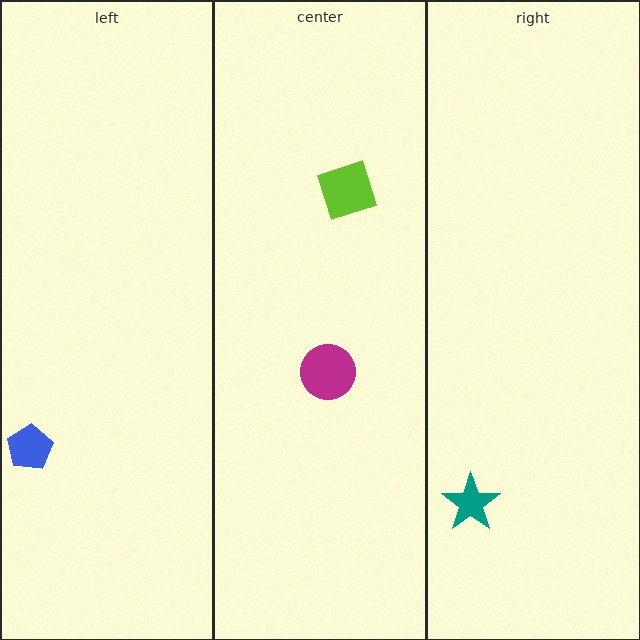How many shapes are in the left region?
1.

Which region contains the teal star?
The right region.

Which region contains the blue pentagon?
The left region.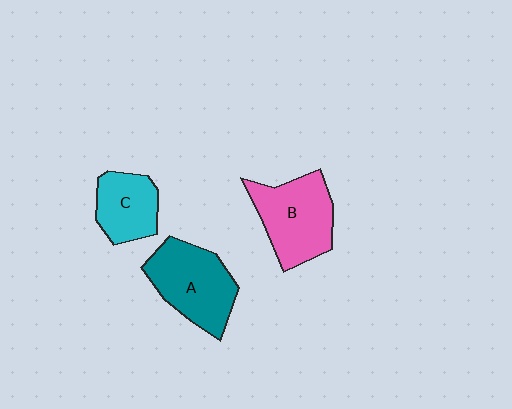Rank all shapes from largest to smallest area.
From largest to smallest: B (pink), A (teal), C (cyan).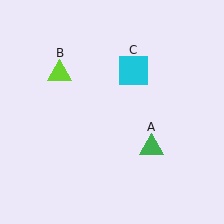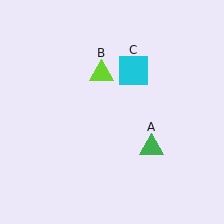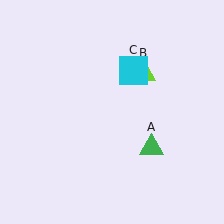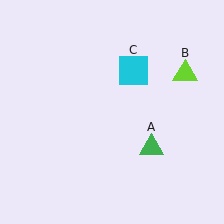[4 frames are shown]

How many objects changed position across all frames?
1 object changed position: lime triangle (object B).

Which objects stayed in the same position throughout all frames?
Green triangle (object A) and cyan square (object C) remained stationary.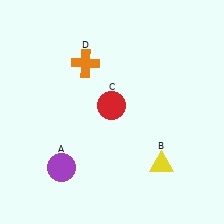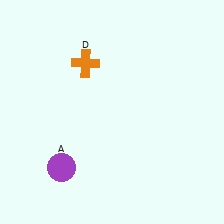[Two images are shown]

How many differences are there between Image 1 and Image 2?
There are 2 differences between the two images.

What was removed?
The red circle (C), the yellow triangle (B) were removed in Image 2.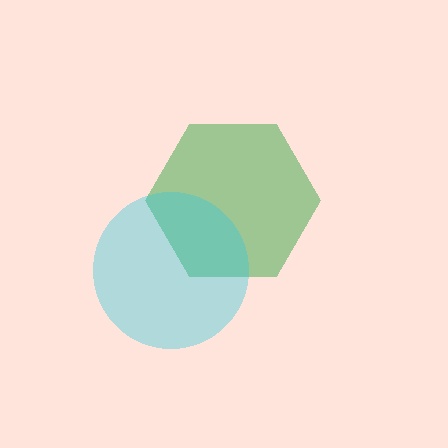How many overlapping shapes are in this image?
There are 2 overlapping shapes in the image.